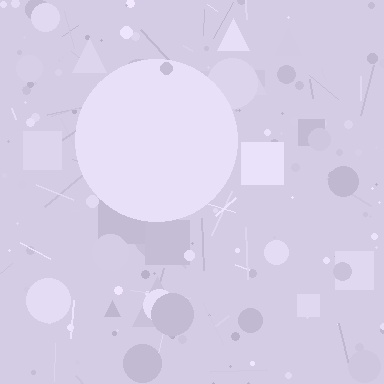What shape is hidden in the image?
A circle is hidden in the image.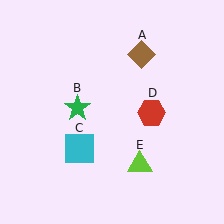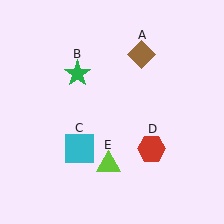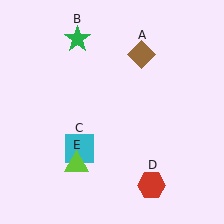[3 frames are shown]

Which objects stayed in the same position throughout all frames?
Brown diamond (object A) and cyan square (object C) remained stationary.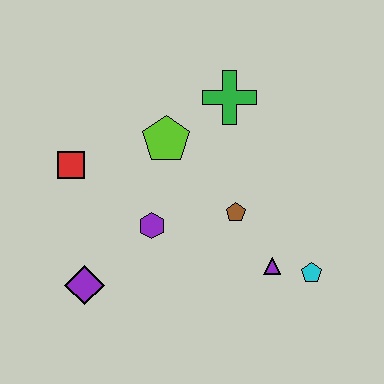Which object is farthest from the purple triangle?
The red square is farthest from the purple triangle.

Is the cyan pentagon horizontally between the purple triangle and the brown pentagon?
No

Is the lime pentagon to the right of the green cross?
No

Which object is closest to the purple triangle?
The cyan pentagon is closest to the purple triangle.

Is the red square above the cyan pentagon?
Yes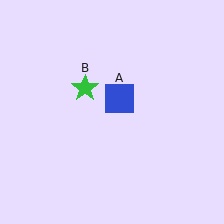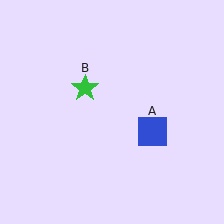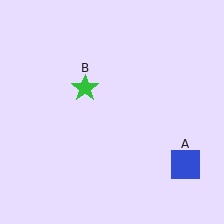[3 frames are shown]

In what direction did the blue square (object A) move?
The blue square (object A) moved down and to the right.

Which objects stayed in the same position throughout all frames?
Green star (object B) remained stationary.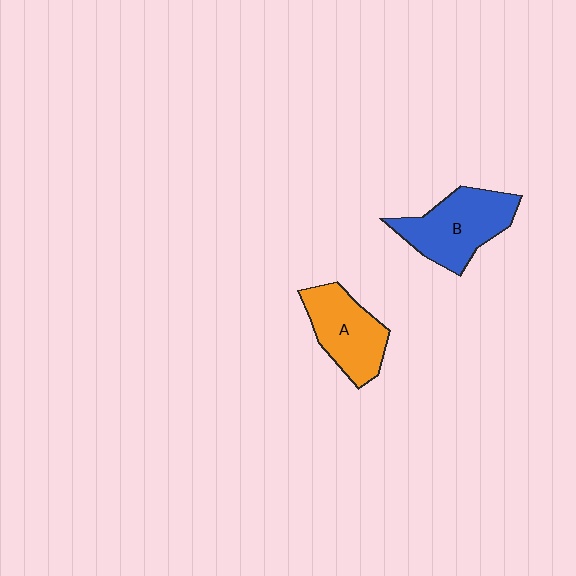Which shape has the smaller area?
Shape A (orange).